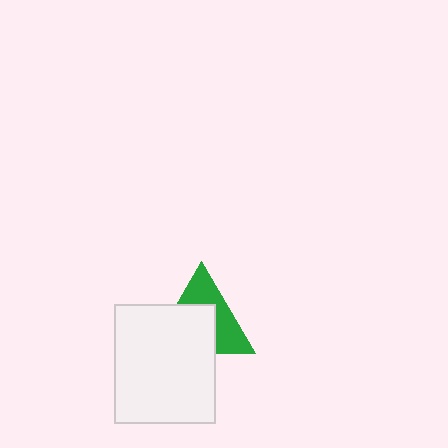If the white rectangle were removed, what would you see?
You would see the complete green triangle.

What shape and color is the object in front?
The object in front is a white rectangle.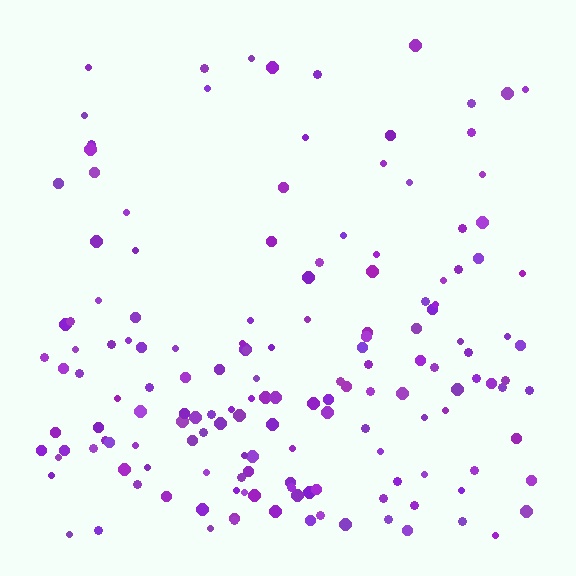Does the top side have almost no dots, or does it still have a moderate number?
Still a moderate number, just noticeably fewer than the bottom.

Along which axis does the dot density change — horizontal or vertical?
Vertical.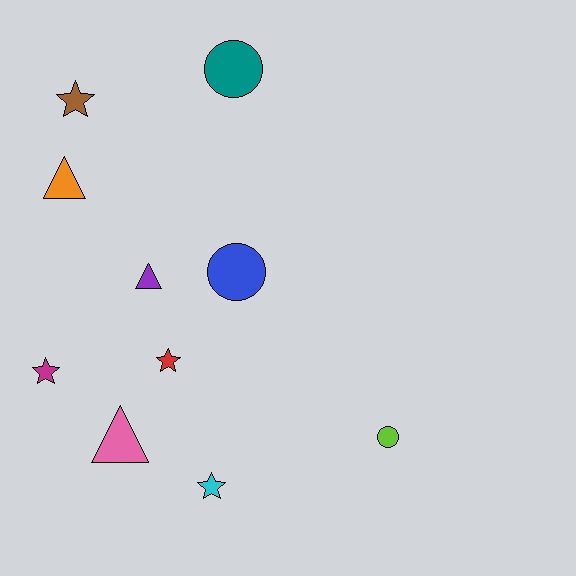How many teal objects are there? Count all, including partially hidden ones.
There is 1 teal object.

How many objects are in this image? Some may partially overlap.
There are 10 objects.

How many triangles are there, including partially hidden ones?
There are 3 triangles.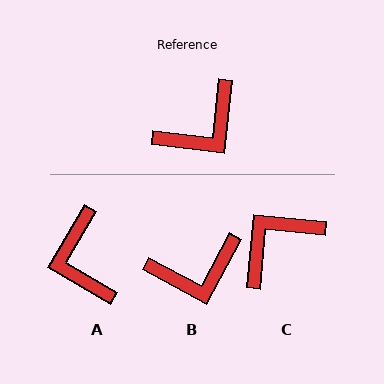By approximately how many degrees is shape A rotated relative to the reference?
Approximately 114 degrees clockwise.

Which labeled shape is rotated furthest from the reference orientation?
C, about 178 degrees away.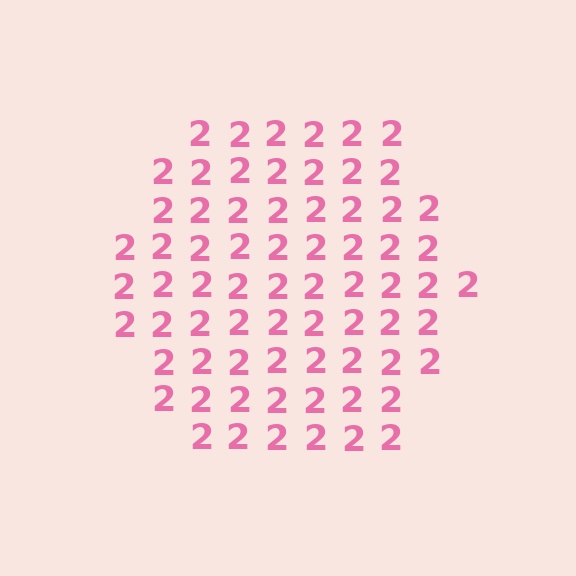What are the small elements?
The small elements are digit 2's.